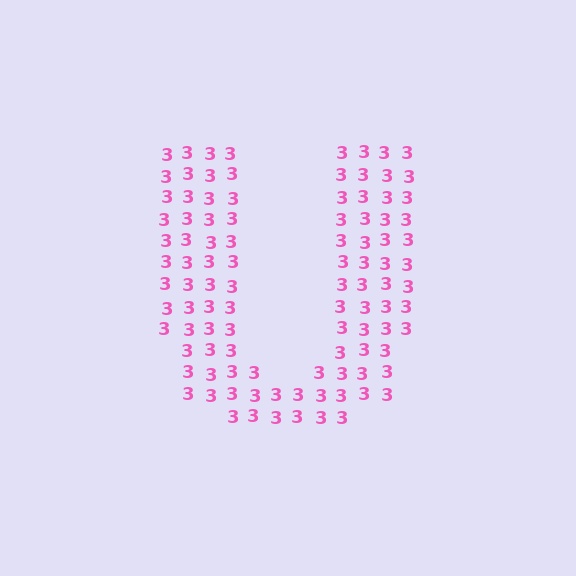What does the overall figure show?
The overall figure shows the letter U.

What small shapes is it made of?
It is made of small digit 3's.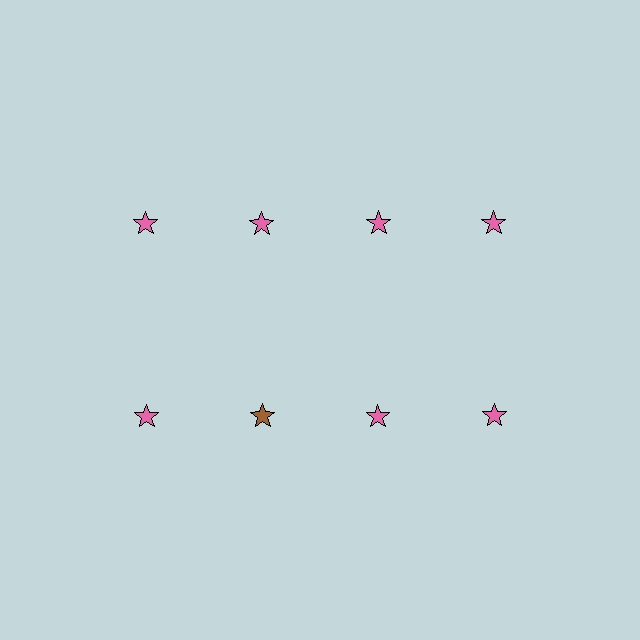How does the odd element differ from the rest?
It has a different color: brown instead of pink.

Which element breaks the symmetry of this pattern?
The brown star in the second row, second from left column breaks the symmetry. All other shapes are pink stars.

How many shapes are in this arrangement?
There are 8 shapes arranged in a grid pattern.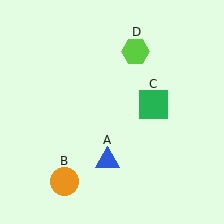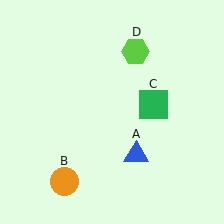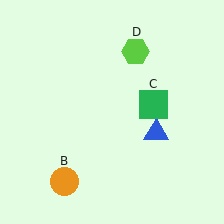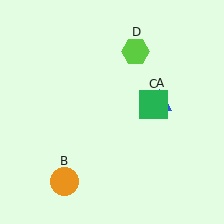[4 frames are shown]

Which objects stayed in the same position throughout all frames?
Orange circle (object B) and green square (object C) and lime hexagon (object D) remained stationary.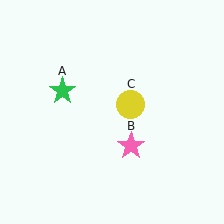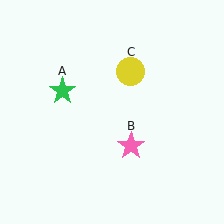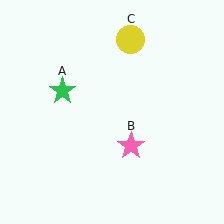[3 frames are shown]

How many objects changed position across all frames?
1 object changed position: yellow circle (object C).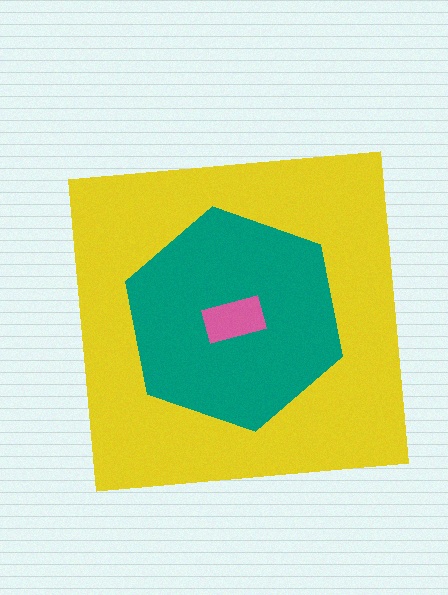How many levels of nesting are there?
3.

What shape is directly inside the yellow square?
The teal hexagon.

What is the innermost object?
The pink rectangle.